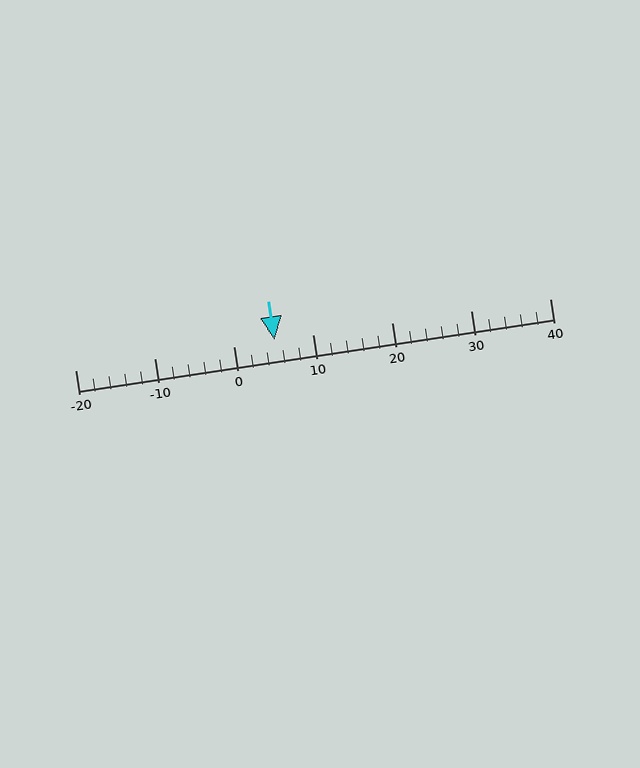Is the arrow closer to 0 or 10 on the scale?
The arrow is closer to 10.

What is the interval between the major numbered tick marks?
The major tick marks are spaced 10 units apart.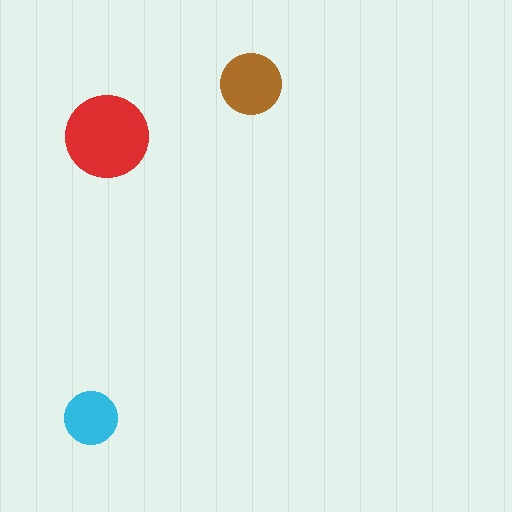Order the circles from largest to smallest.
the red one, the brown one, the cyan one.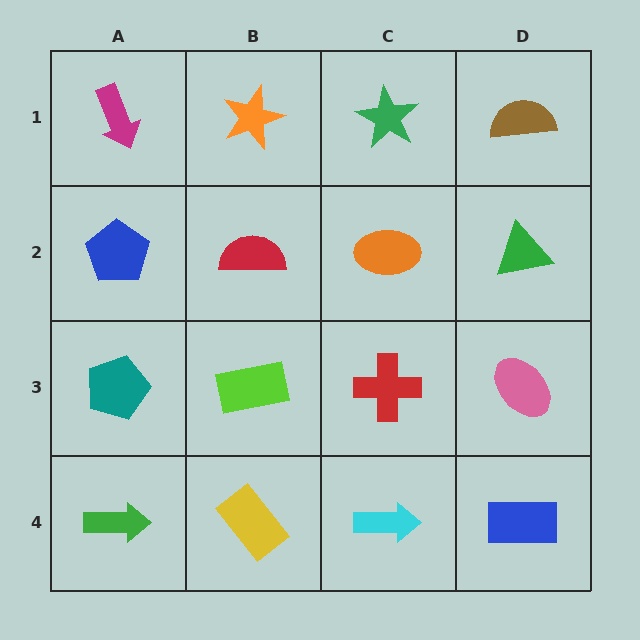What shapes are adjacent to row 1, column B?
A red semicircle (row 2, column B), a magenta arrow (row 1, column A), a green star (row 1, column C).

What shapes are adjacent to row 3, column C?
An orange ellipse (row 2, column C), a cyan arrow (row 4, column C), a lime rectangle (row 3, column B), a pink ellipse (row 3, column D).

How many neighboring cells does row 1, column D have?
2.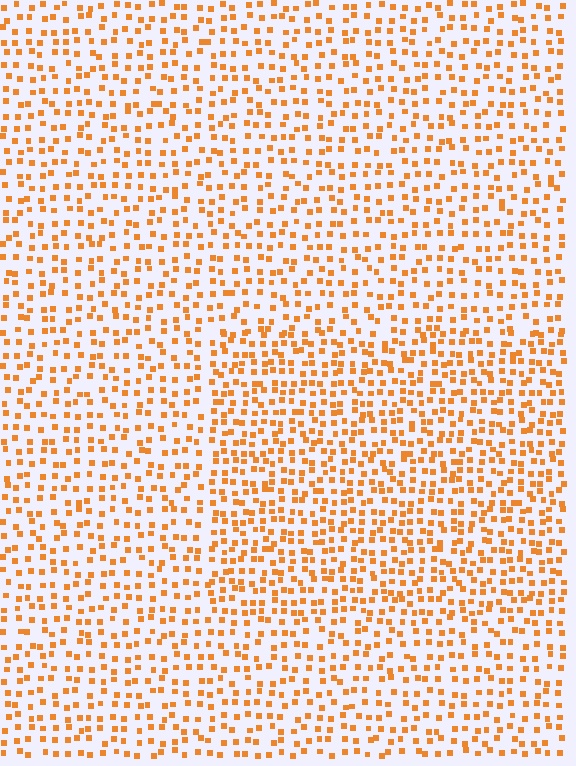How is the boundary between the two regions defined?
The boundary is defined by a change in element density (approximately 1.5x ratio). All elements are the same color, size, and shape.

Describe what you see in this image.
The image contains small orange elements arranged at two different densities. A rectangle-shaped region is visible where the elements are more densely packed than the surrounding area.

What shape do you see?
I see a rectangle.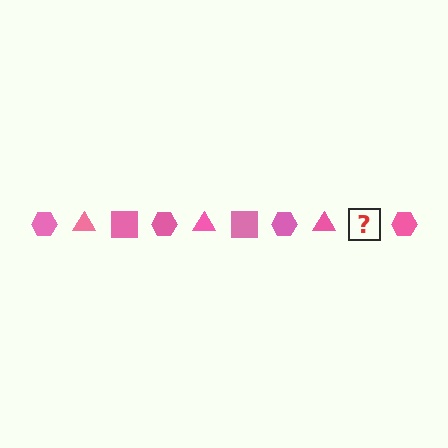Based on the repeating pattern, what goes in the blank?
The blank should be a pink square.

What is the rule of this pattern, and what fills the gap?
The rule is that the pattern cycles through hexagon, triangle, square shapes in pink. The gap should be filled with a pink square.